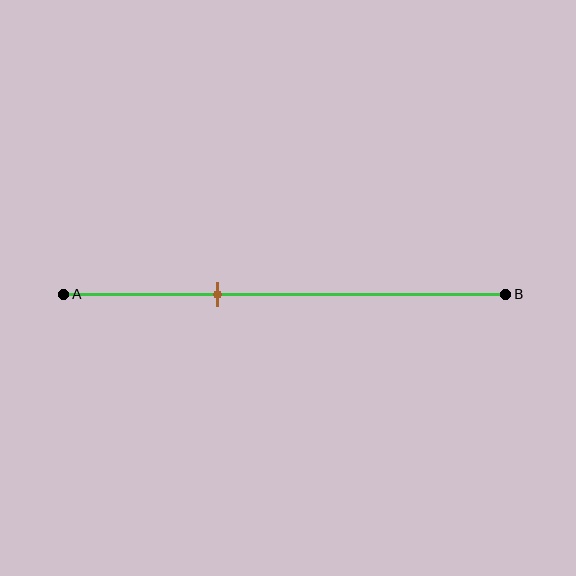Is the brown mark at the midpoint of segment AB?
No, the mark is at about 35% from A, not at the 50% midpoint.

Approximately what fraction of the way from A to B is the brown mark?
The brown mark is approximately 35% of the way from A to B.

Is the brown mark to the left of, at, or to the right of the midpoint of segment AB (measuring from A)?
The brown mark is to the left of the midpoint of segment AB.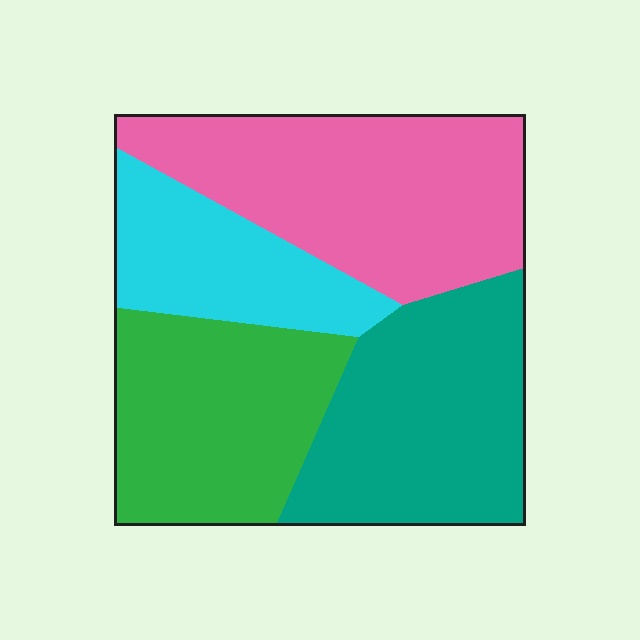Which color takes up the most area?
Pink, at roughly 30%.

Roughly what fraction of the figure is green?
Green takes up about one quarter (1/4) of the figure.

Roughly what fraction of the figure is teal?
Teal takes up about one quarter (1/4) of the figure.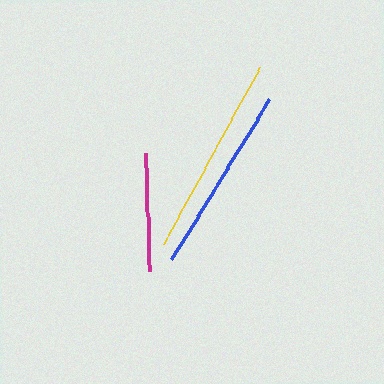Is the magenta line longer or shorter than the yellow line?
The yellow line is longer than the magenta line.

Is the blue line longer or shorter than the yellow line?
The yellow line is longer than the blue line.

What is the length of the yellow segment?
The yellow segment is approximately 201 pixels long.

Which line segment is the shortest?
The magenta line is the shortest at approximately 119 pixels.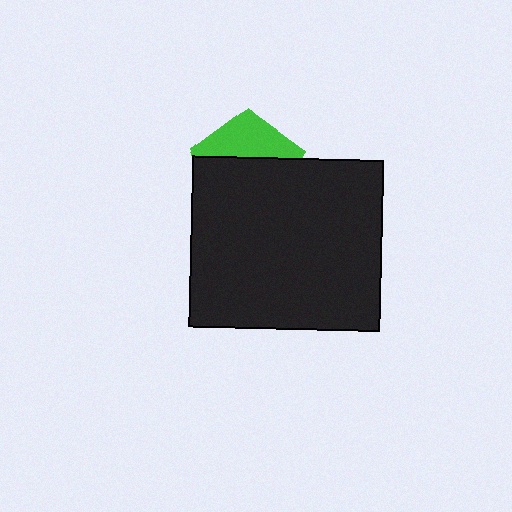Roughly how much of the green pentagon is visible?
A small part of it is visible (roughly 37%).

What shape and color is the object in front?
The object in front is a black rectangle.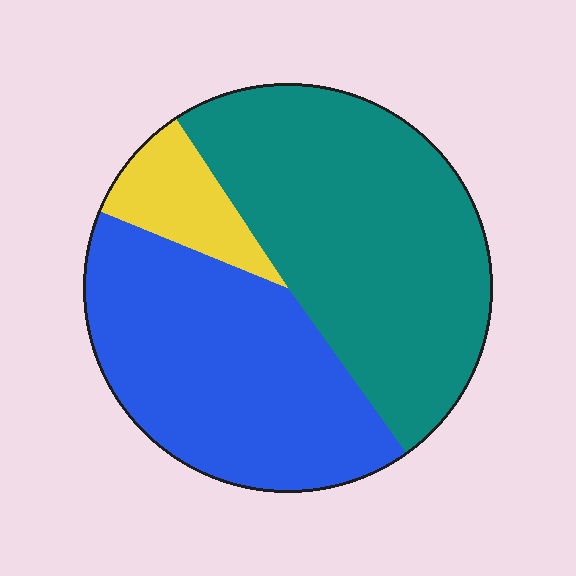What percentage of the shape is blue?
Blue covers 41% of the shape.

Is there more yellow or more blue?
Blue.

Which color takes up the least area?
Yellow, at roughly 10%.